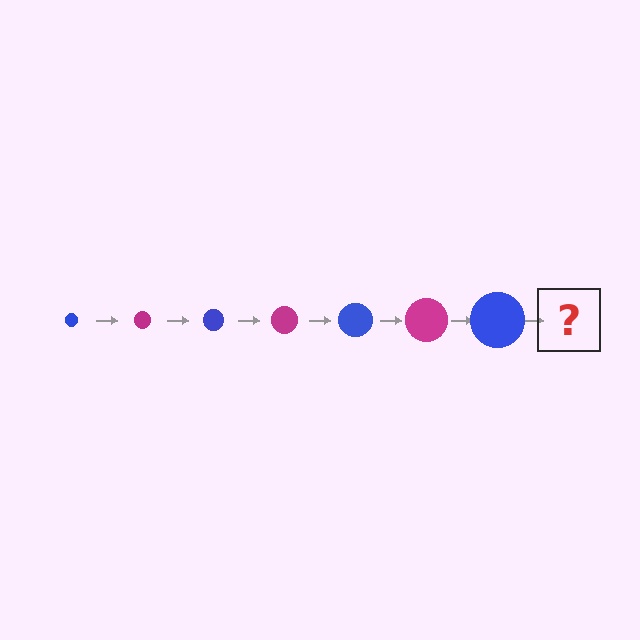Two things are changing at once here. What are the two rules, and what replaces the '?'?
The two rules are that the circle grows larger each step and the color cycles through blue and magenta. The '?' should be a magenta circle, larger than the previous one.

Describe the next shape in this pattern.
It should be a magenta circle, larger than the previous one.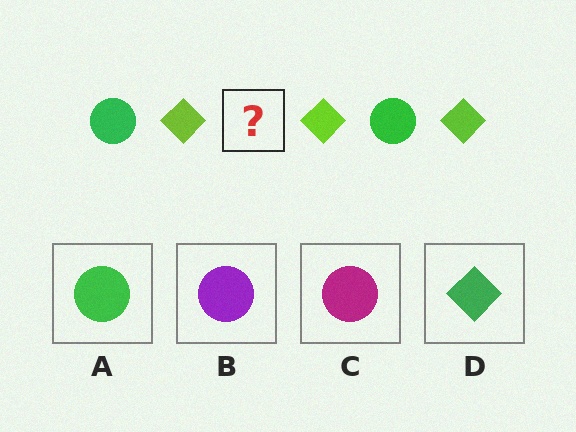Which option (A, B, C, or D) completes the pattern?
A.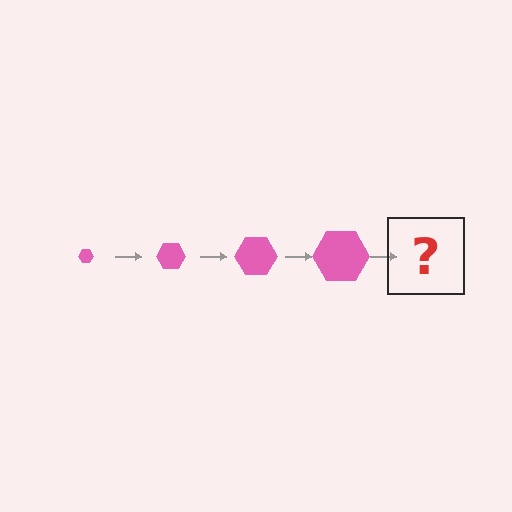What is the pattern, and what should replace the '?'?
The pattern is that the hexagon gets progressively larger each step. The '?' should be a pink hexagon, larger than the previous one.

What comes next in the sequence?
The next element should be a pink hexagon, larger than the previous one.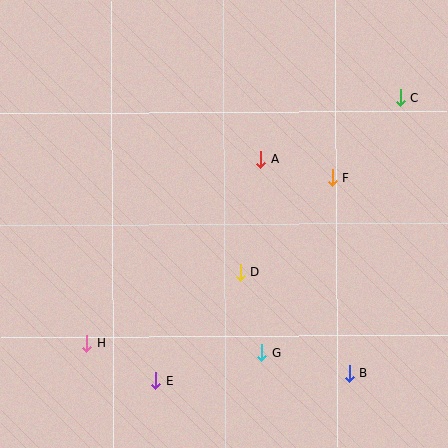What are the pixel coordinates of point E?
Point E is at (156, 381).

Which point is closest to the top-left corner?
Point A is closest to the top-left corner.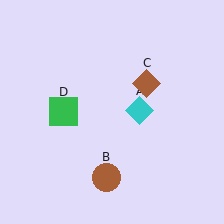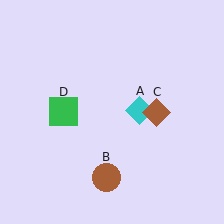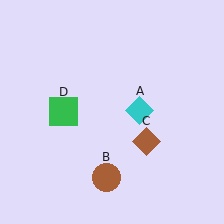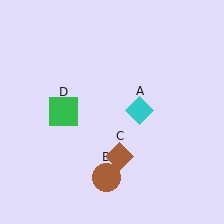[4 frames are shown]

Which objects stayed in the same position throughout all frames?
Cyan diamond (object A) and brown circle (object B) and green square (object D) remained stationary.